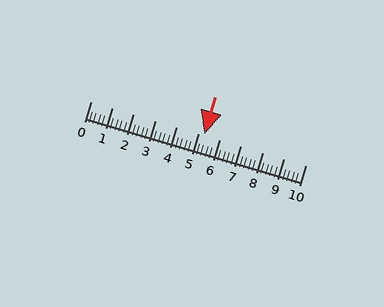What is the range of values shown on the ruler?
The ruler shows values from 0 to 10.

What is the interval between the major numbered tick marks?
The major tick marks are spaced 1 units apart.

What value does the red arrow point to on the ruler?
The red arrow points to approximately 5.3.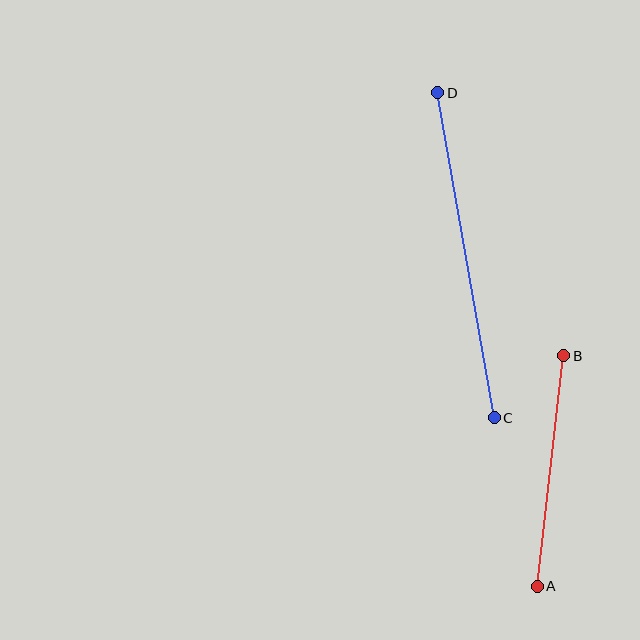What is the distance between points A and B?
The distance is approximately 232 pixels.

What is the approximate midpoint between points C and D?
The midpoint is at approximately (466, 255) pixels.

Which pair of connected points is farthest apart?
Points C and D are farthest apart.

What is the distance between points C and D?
The distance is approximately 330 pixels.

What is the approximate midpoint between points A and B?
The midpoint is at approximately (551, 471) pixels.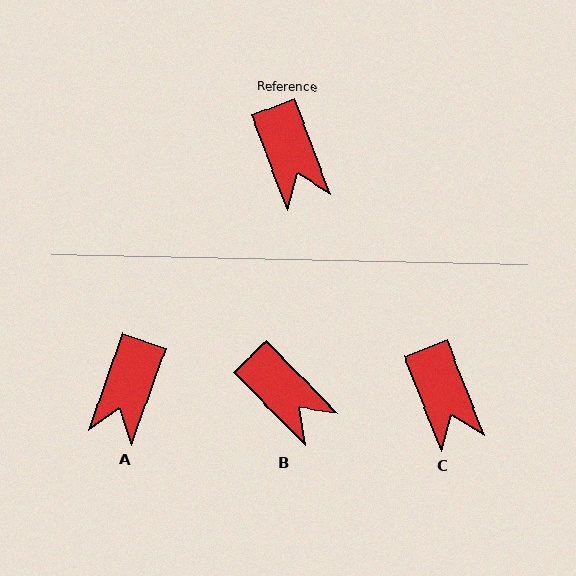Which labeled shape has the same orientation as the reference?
C.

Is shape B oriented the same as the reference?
No, it is off by about 23 degrees.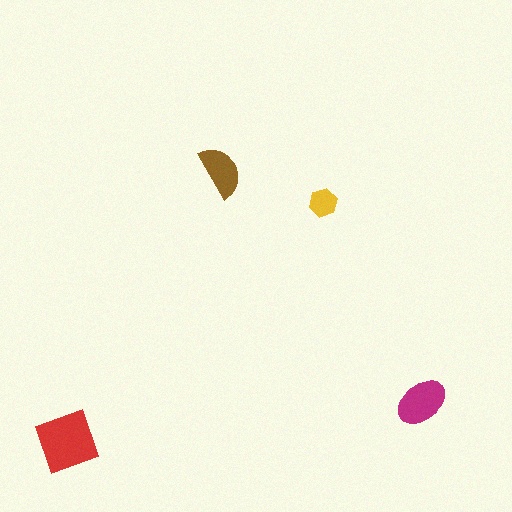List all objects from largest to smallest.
The red diamond, the magenta ellipse, the brown semicircle, the yellow hexagon.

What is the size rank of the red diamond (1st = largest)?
1st.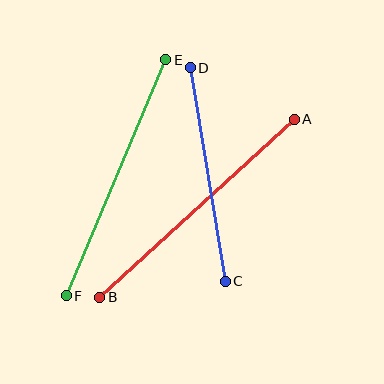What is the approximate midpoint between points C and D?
The midpoint is at approximately (208, 175) pixels.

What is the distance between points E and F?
The distance is approximately 256 pixels.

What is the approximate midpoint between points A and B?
The midpoint is at approximately (197, 208) pixels.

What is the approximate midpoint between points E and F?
The midpoint is at approximately (116, 178) pixels.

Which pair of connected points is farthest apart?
Points A and B are farthest apart.